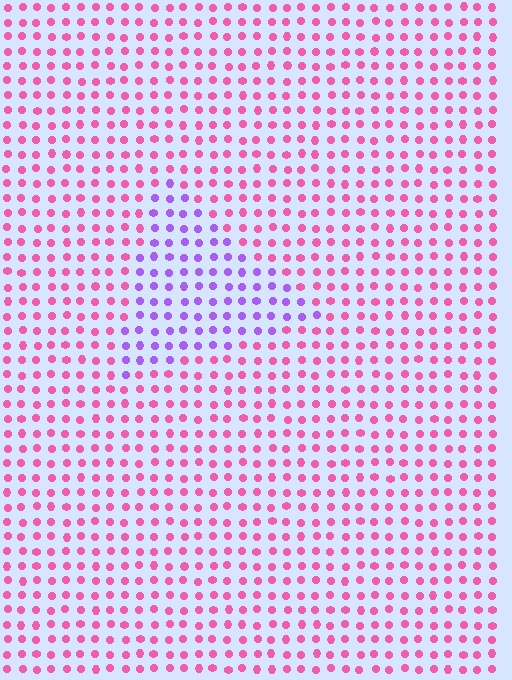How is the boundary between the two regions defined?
The boundary is defined purely by a slight shift in hue (about 57 degrees). Spacing, size, and orientation are identical on both sides.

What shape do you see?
I see a triangle.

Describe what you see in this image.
The image is filled with small pink elements in a uniform arrangement. A triangle-shaped region is visible where the elements are tinted to a slightly different hue, forming a subtle color boundary.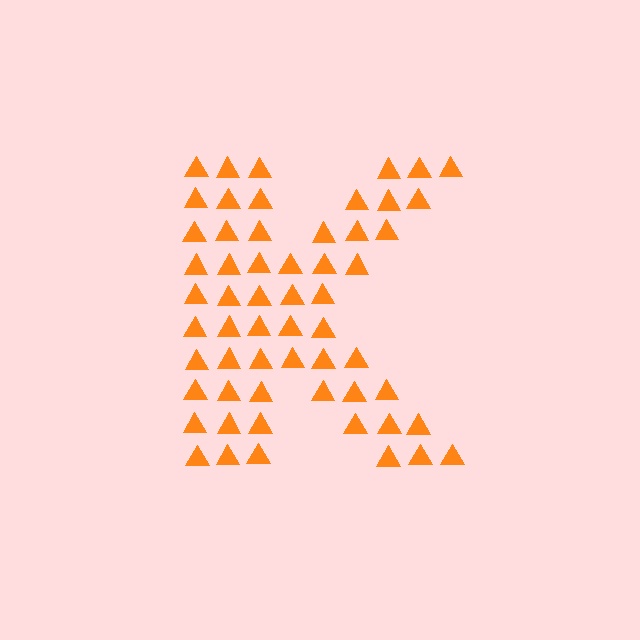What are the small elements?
The small elements are triangles.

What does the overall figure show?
The overall figure shows the letter K.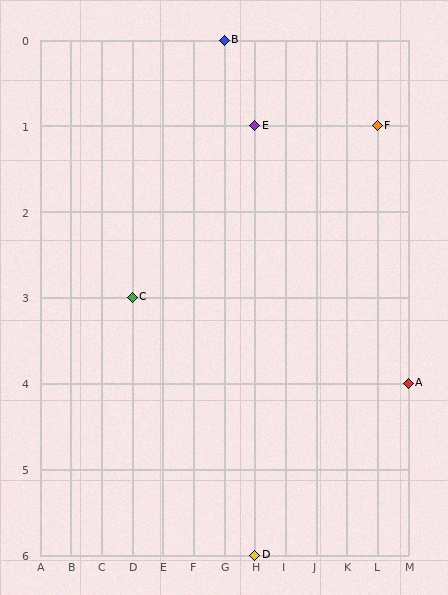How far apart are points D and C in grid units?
Points D and C are 4 columns and 3 rows apart (about 5.0 grid units diagonally).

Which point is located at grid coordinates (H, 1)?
Point E is at (H, 1).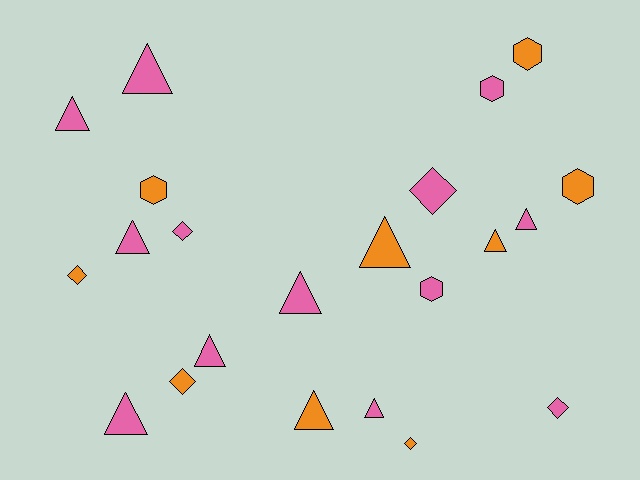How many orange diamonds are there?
There are 3 orange diamonds.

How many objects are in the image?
There are 22 objects.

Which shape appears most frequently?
Triangle, with 11 objects.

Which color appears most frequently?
Pink, with 13 objects.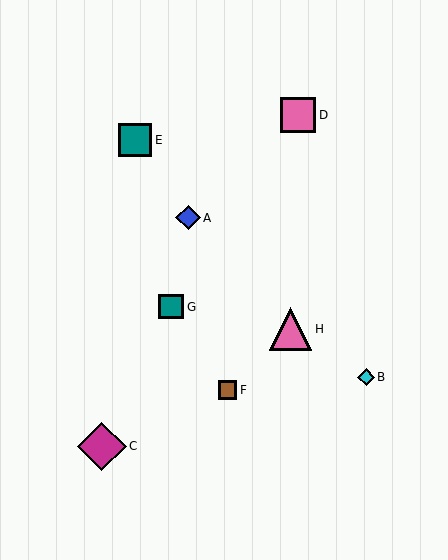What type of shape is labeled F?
Shape F is a brown square.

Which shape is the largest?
The magenta diamond (labeled C) is the largest.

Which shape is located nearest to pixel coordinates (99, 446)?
The magenta diamond (labeled C) at (102, 446) is nearest to that location.